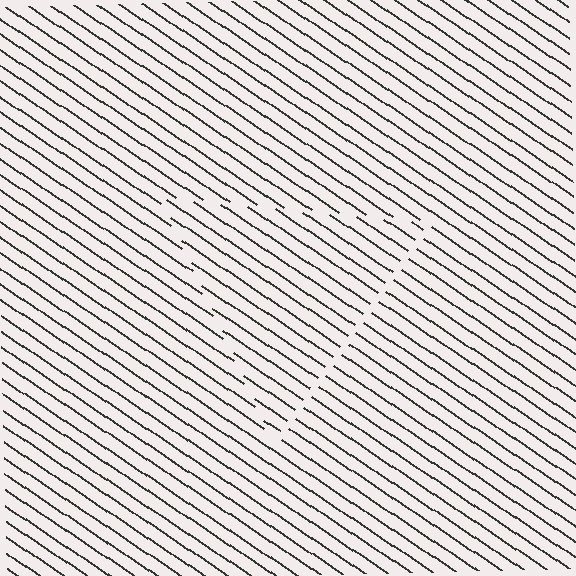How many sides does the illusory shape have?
3 sides — the line-ends trace a triangle.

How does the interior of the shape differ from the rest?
The interior of the shape contains the same grating, shifted by half a period — the contour is defined by the phase discontinuity where line-ends from the inner and outer gratings abut.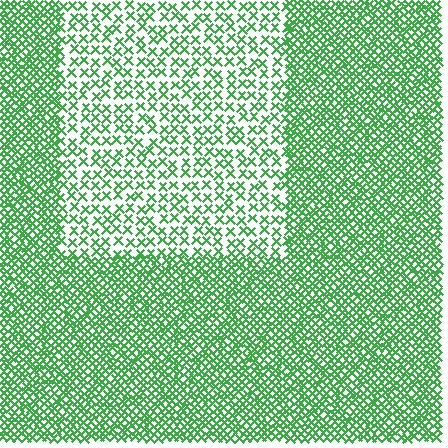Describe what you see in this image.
The image contains small green elements arranged at two different densities. A rectangle-shaped region is visible where the elements are less densely packed than the surrounding area.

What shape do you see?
I see a rectangle.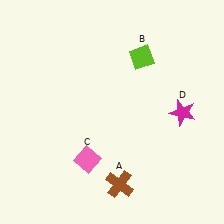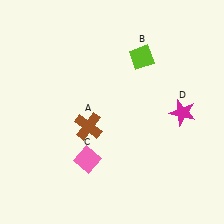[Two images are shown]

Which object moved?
The brown cross (A) moved up.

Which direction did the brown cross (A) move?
The brown cross (A) moved up.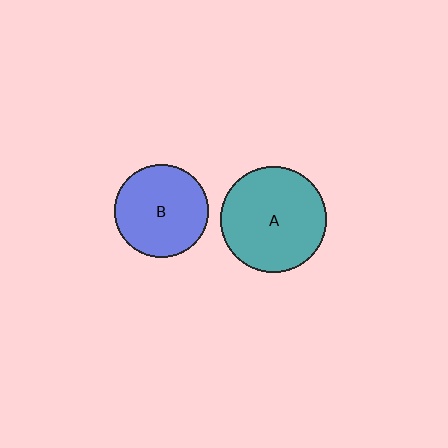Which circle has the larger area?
Circle A (teal).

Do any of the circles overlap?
No, none of the circles overlap.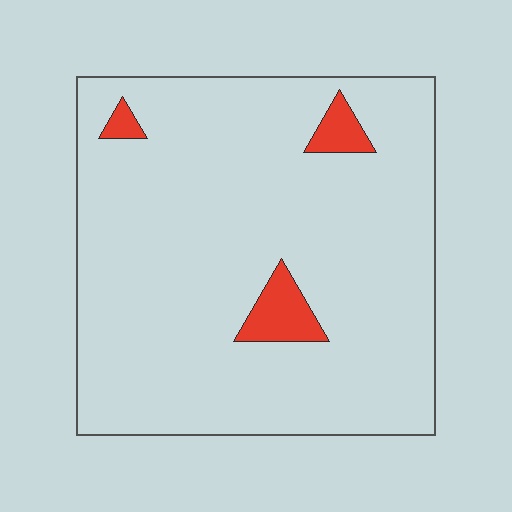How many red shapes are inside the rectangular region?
3.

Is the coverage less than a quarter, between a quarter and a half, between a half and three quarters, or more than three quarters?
Less than a quarter.